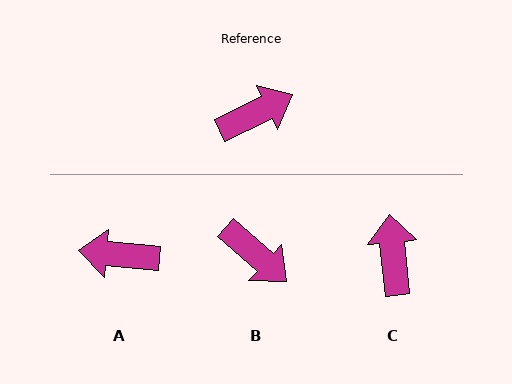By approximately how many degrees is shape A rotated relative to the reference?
Approximately 149 degrees counter-clockwise.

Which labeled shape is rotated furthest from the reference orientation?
A, about 149 degrees away.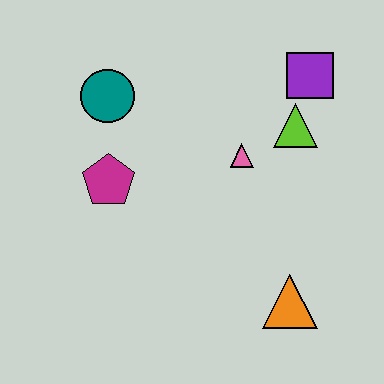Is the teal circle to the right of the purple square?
No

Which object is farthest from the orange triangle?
The teal circle is farthest from the orange triangle.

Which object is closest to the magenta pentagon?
The teal circle is closest to the magenta pentagon.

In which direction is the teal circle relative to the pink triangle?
The teal circle is to the left of the pink triangle.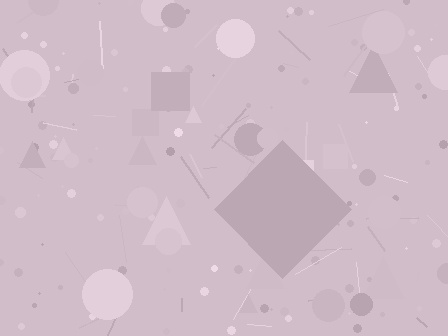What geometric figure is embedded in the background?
A diamond is embedded in the background.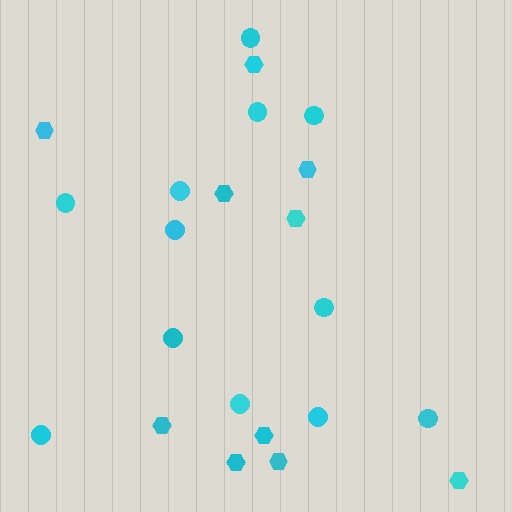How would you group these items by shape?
There are 2 groups: one group of circles (12) and one group of hexagons (10).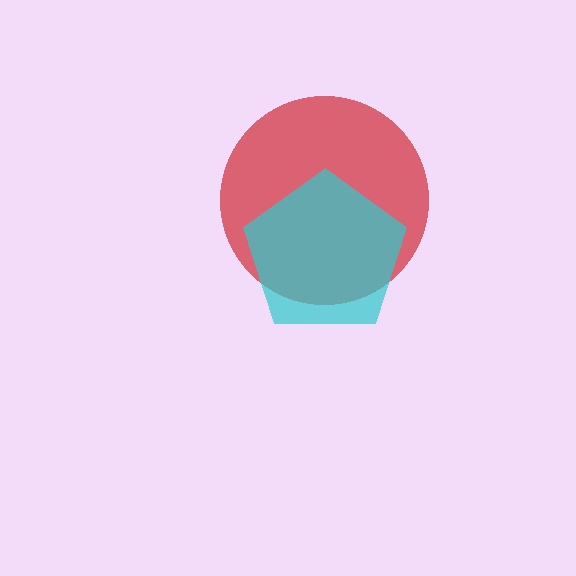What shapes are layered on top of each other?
The layered shapes are: a red circle, a cyan pentagon.